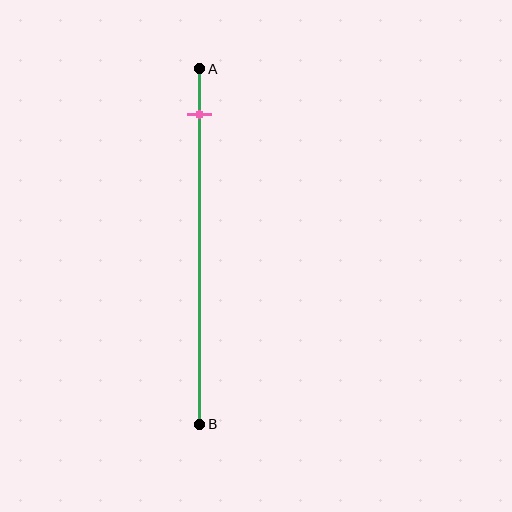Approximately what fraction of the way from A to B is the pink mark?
The pink mark is approximately 15% of the way from A to B.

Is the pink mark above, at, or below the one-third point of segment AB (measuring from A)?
The pink mark is above the one-third point of segment AB.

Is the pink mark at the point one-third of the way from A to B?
No, the mark is at about 15% from A, not at the 33% one-third point.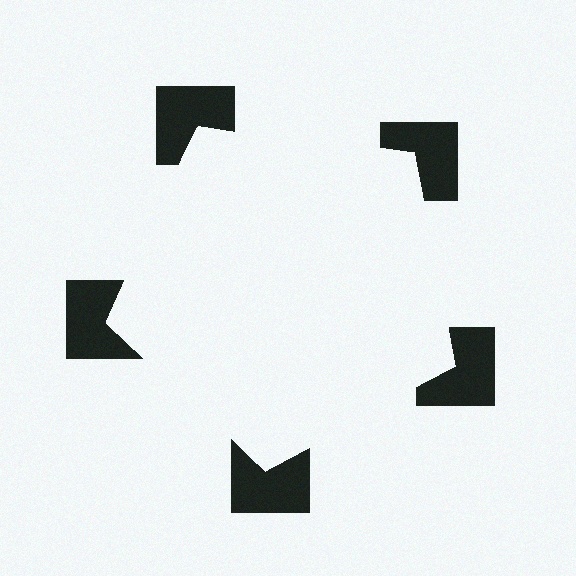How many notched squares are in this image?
There are 5 — one at each vertex of the illusory pentagon.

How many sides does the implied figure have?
5 sides.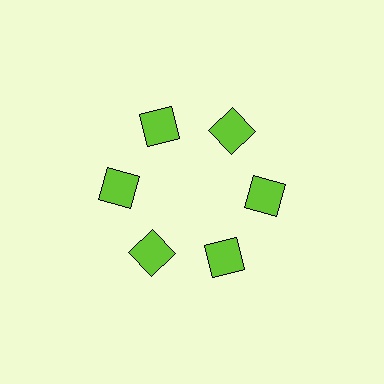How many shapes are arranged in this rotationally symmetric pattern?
There are 6 shapes, arranged in 6 groups of 1.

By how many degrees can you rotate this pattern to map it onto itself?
The pattern maps onto itself every 60 degrees of rotation.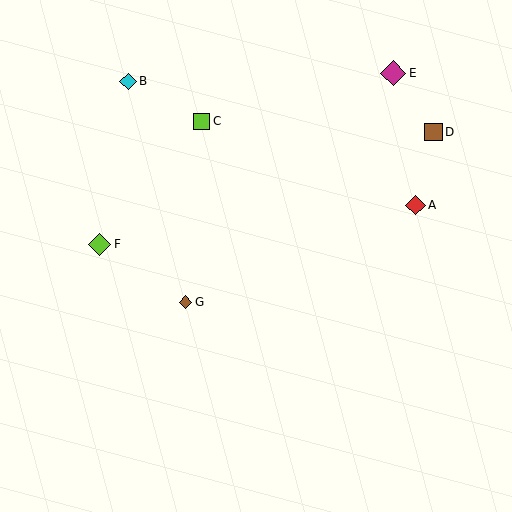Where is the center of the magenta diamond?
The center of the magenta diamond is at (393, 73).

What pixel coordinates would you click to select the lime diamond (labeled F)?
Click at (100, 244) to select the lime diamond F.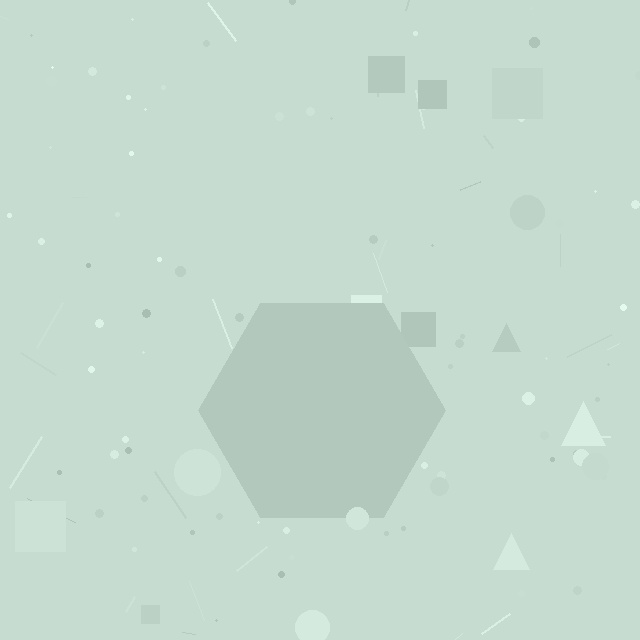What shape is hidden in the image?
A hexagon is hidden in the image.